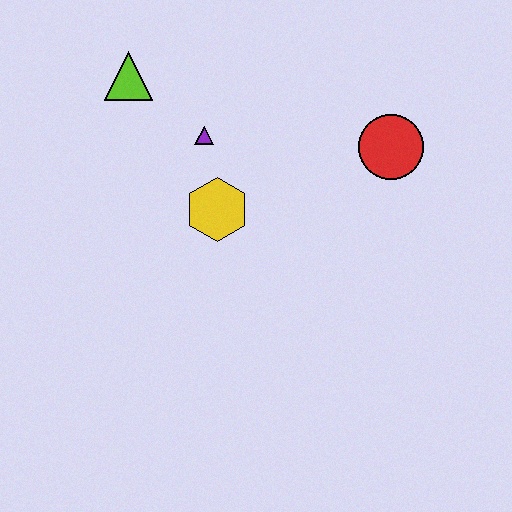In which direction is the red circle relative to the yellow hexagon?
The red circle is to the right of the yellow hexagon.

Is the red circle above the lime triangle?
No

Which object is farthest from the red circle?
The lime triangle is farthest from the red circle.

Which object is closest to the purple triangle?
The yellow hexagon is closest to the purple triangle.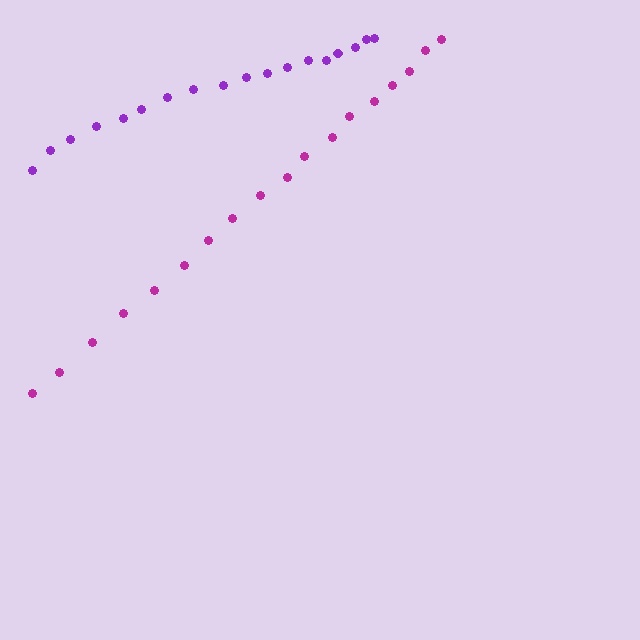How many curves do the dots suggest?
There are 2 distinct paths.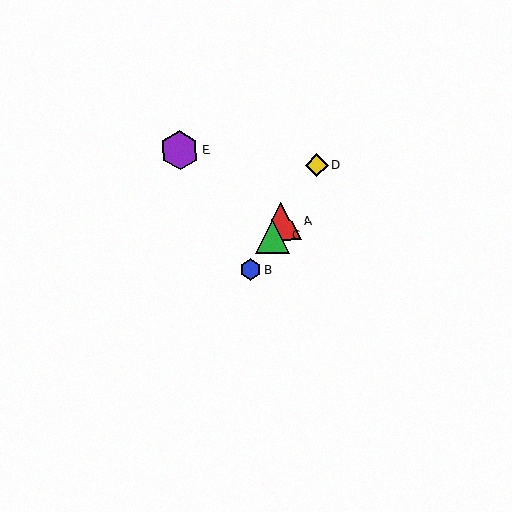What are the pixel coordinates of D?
Object D is at (317, 165).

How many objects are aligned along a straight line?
4 objects (A, B, C, D) are aligned along a straight line.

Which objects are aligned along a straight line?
Objects A, B, C, D are aligned along a straight line.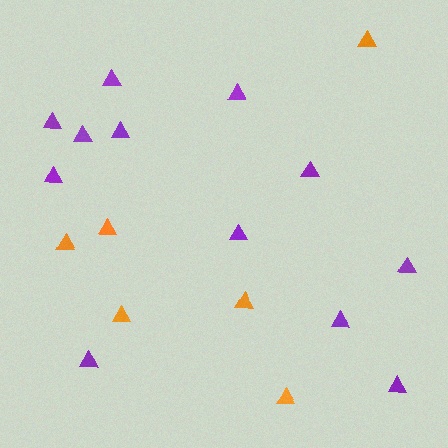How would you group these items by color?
There are 2 groups: one group of purple triangles (12) and one group of orange triangles (6).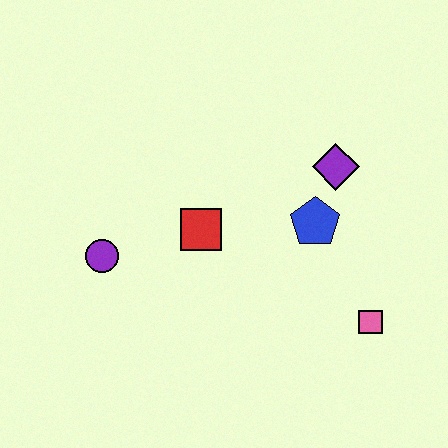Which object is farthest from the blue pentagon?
The purple circle is farthest from the blue pentagon.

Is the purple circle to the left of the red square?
Yes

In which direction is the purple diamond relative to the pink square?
The purple diamond is above the pink square.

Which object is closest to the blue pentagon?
The purple diamond is closest to the blue pentagon.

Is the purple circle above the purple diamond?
No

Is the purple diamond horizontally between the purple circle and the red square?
No